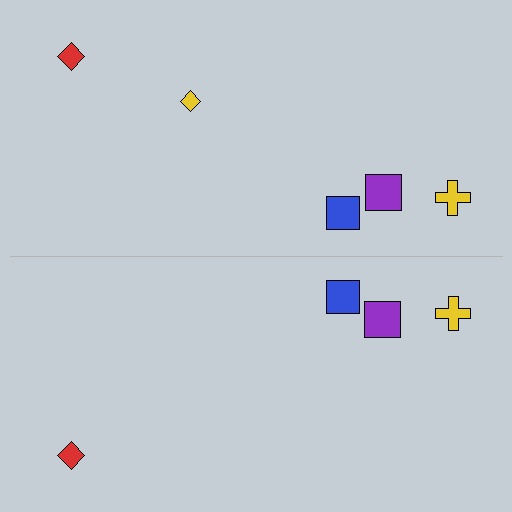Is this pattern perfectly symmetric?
No, the pattern is not perfectly symmetric. A yellow diamond is missing from the bottom side.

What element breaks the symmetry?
A yellow diamond is missing from the bottom side.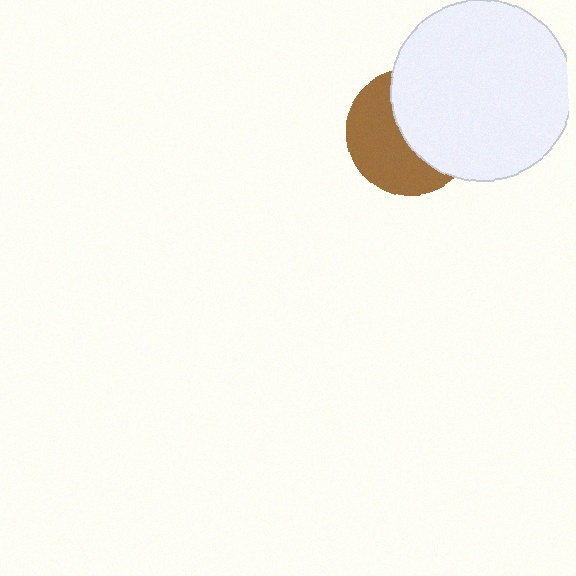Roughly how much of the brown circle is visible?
About half of it is visible (roughly 49%).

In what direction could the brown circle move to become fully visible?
The brown circle could move left. That would shift it out from behind the white circle entirely.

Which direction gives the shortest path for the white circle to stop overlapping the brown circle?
Moving right gives the shortest separation.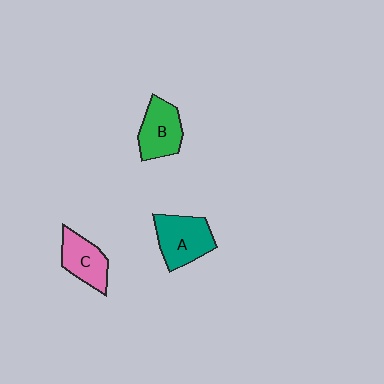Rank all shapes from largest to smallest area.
From largest to smallest: A (teal), B (green), C (pink).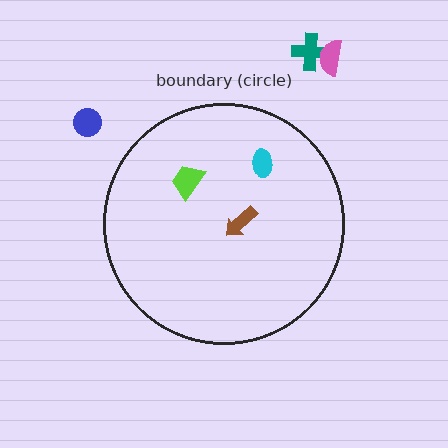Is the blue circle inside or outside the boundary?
Outside.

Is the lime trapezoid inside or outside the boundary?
Inside.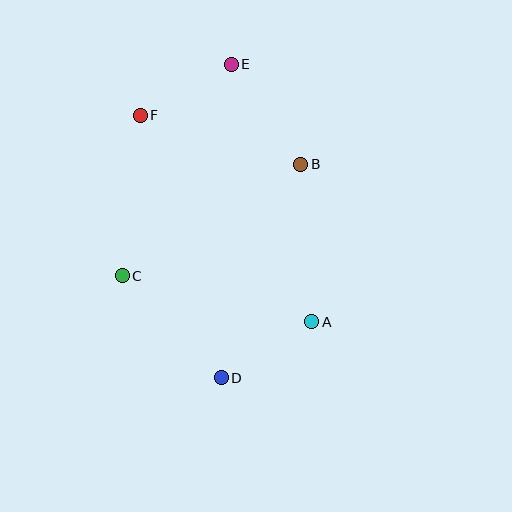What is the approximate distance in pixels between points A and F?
The distance between A and F is approximately 269 pixels.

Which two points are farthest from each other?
Points D and E are farthest from each other.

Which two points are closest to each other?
Points E and F are closest to each other.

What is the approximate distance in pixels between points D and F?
The distance between D and F is approximately 275 pixels.